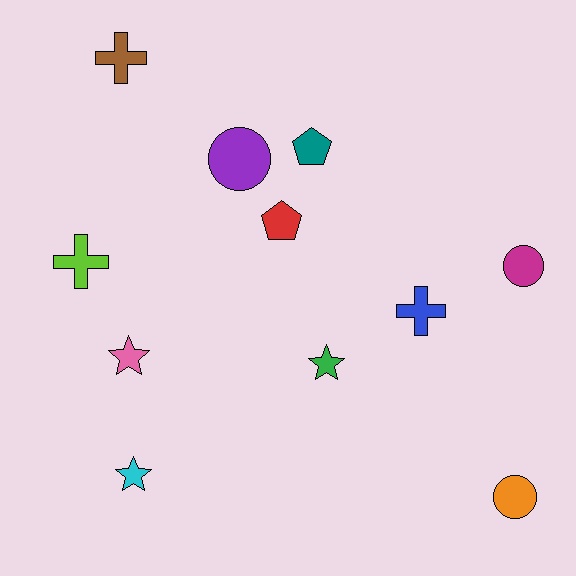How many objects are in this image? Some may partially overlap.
There are 11 objects.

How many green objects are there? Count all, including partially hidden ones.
There is 1 green object.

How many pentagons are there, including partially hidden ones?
There are 2 pentagons.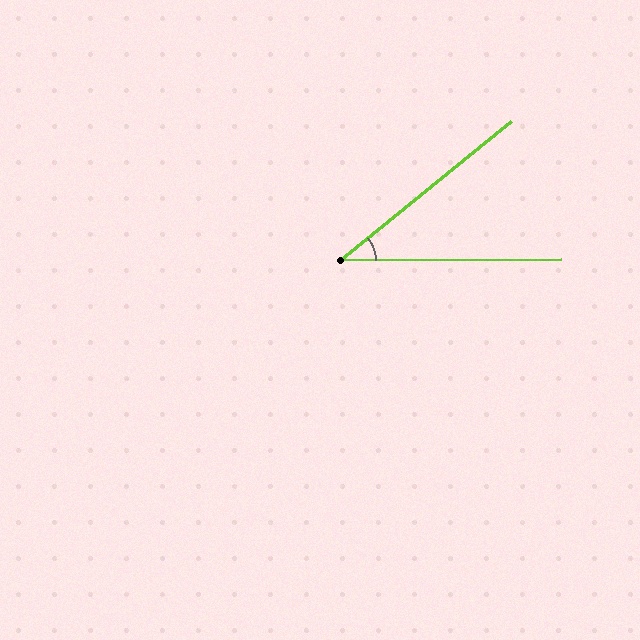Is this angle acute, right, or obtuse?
It is acute.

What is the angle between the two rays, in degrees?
Approximately 39 degrees.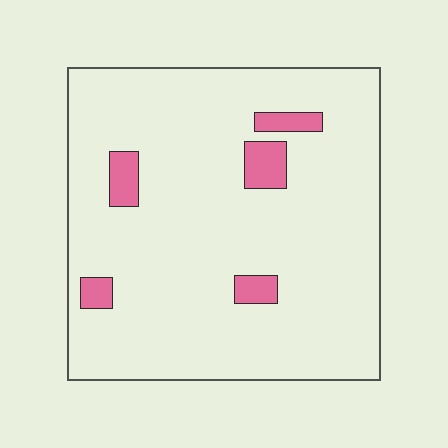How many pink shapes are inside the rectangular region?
5.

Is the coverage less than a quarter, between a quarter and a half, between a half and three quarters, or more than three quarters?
Less than a quarter.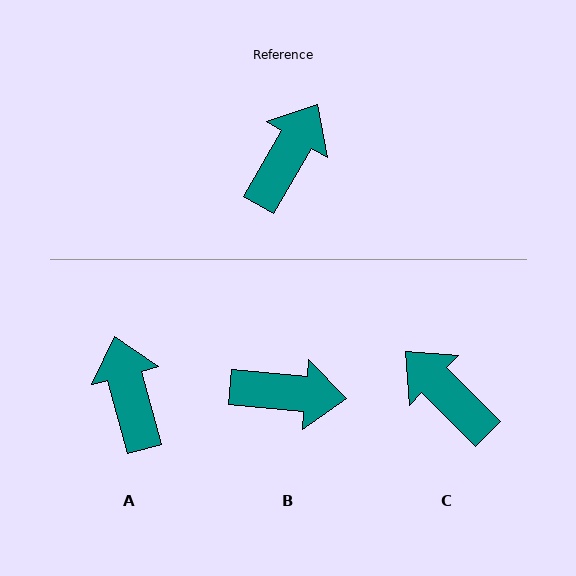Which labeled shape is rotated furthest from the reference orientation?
C, about 76 degrees away.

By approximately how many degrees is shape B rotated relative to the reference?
Approximately 65 degrees clockwise.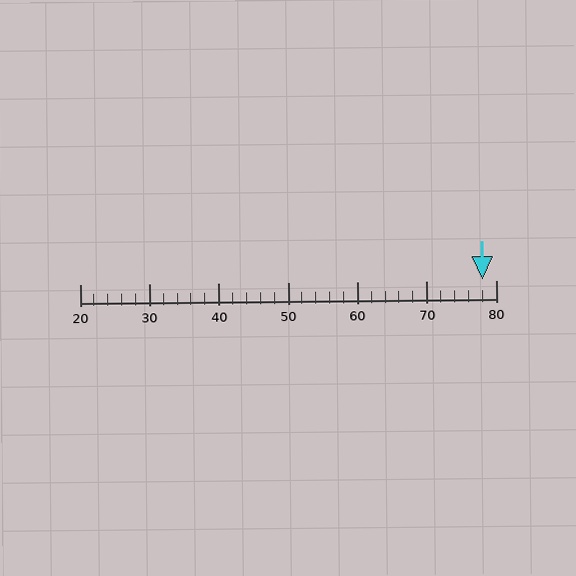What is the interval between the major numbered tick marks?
The major tick marks are spaced 10 units apart.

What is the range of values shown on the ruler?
The ruler shows values from 20 to 80.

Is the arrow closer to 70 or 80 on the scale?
The arrow is closer to 80.